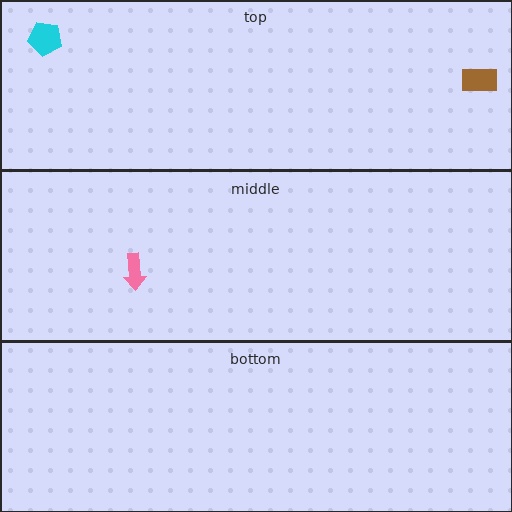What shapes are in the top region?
The brown rectangle, the cyan pentagon.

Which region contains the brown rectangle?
The top region.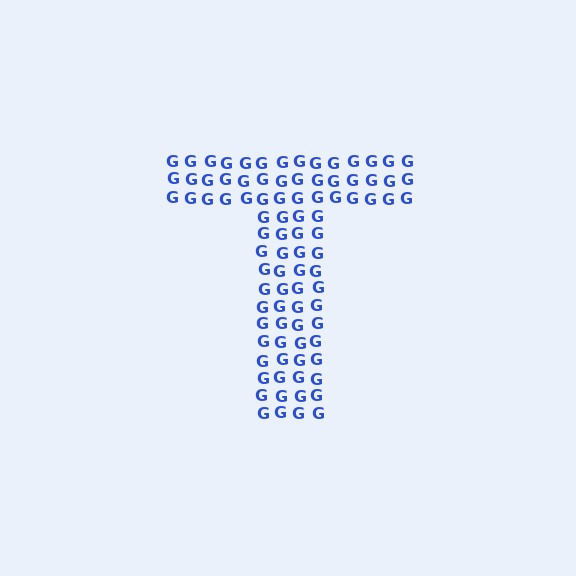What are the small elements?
The small elements are letter G's.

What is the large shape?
The large shape is the letter T.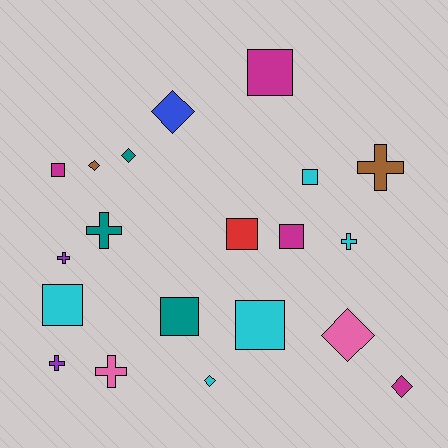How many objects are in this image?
There are 20 objects.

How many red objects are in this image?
There is 1 red object.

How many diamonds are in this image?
There are 6 diamonds.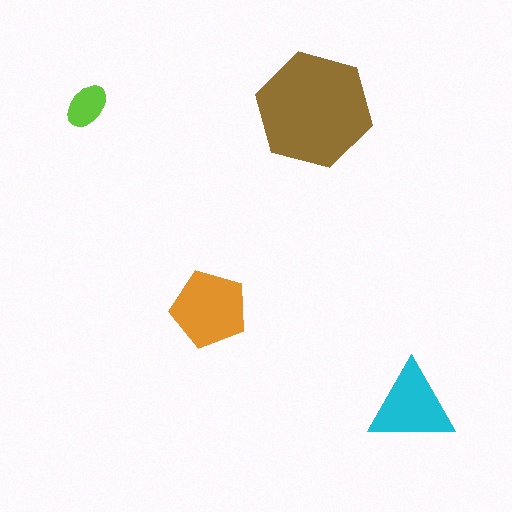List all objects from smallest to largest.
The lime ellipse, the cyan triangle, the orange pentagon, the brown hexagon.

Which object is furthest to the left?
The lime ellipse is leftmost.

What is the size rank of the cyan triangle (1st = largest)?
3rd.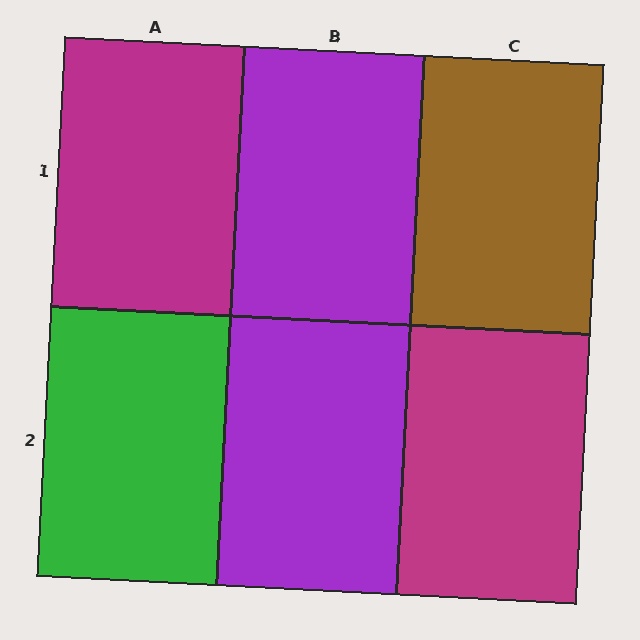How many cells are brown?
1 cell is brown.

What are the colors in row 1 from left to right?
Magenta, purple, brown.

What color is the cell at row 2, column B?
Purple.